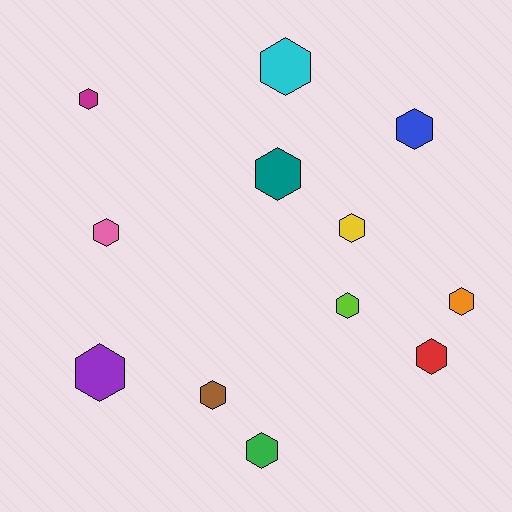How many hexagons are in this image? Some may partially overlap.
There are 12 hexagons.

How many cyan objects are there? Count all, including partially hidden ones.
There is 1 cyan object.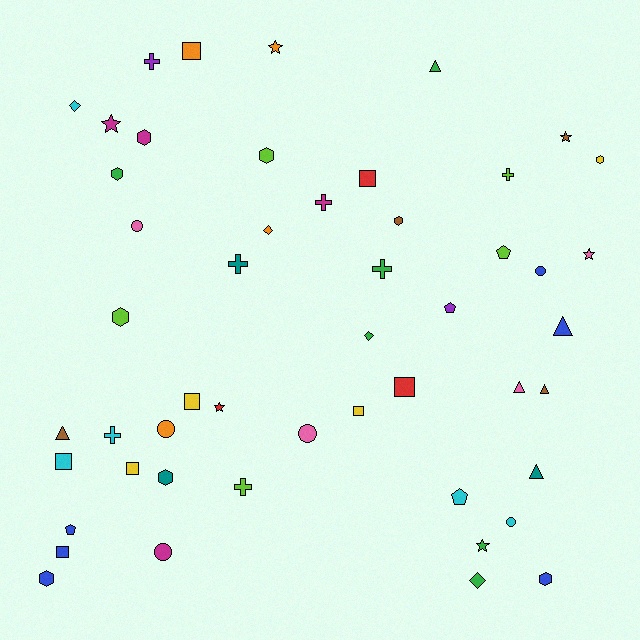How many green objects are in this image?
There are 6 green objects.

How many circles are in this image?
There are 6 circles.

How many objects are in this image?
There are 50 objects.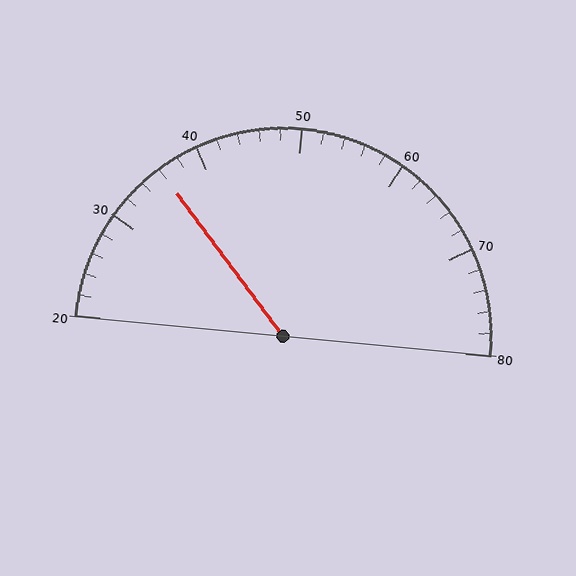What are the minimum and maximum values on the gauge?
The gauge ranges from 20 to 80.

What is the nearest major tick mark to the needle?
The nearest major tick mark is 40.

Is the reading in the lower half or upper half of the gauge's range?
The reading is in the lower half of the range (20 to 80).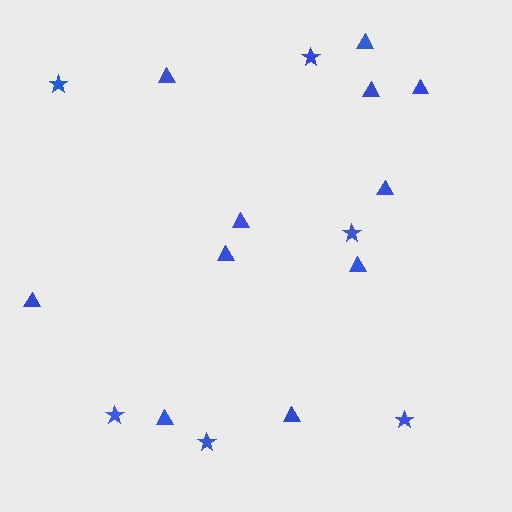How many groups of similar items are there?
There are 2 groups: one group of stars (6) and one group of triangles (11).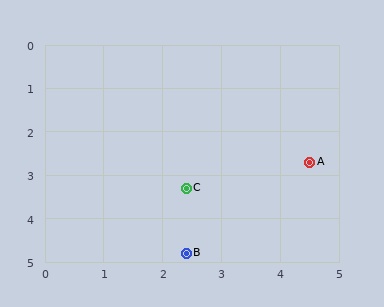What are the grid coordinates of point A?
Point A is at approximately (4.5, 2.7).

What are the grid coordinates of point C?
Point C is at approximately (2.4, 3.3).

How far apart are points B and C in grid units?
Points B and C are about 1.5 grid units apart.